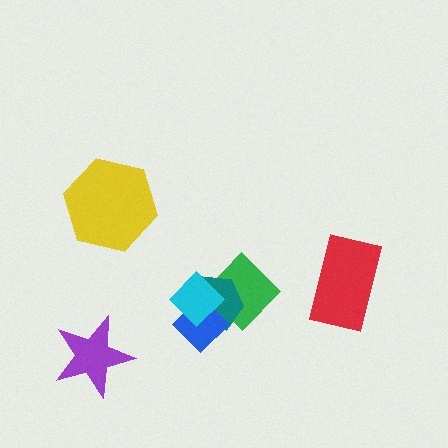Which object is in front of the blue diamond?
The cyan diamond is in front of the blue diamond.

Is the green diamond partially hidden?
Yes, it is partially covered by another shape.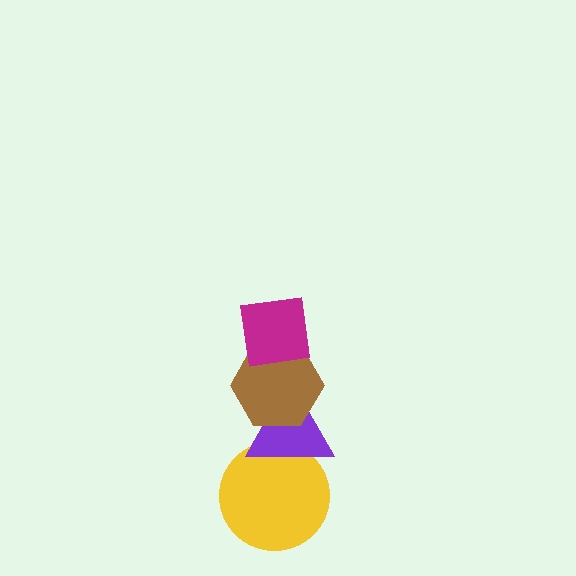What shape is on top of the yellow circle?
The purple triangle is on top of the yellow circle.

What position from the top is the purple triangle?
The purple triangle is 3rd from the top.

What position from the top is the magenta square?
The magenta square is 1st from the top.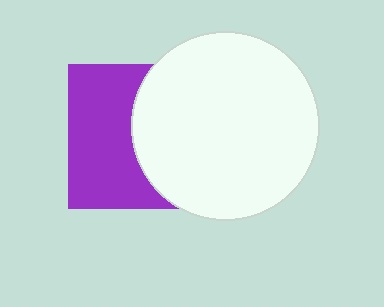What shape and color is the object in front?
The object in front is a white circle.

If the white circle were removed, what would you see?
You would see the complete purple square.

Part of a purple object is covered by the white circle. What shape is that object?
It is a square.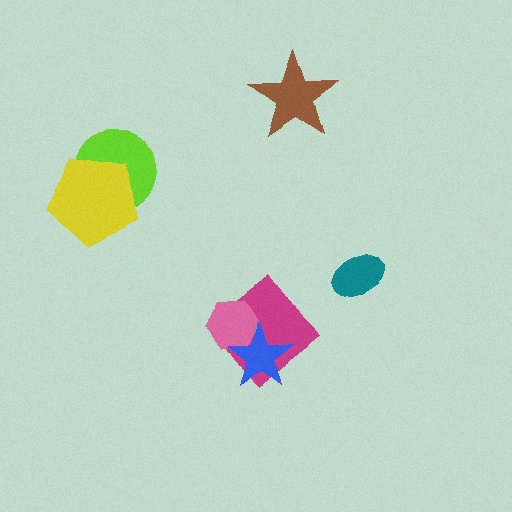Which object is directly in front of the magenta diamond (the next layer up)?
The pink hexagon is directly in front of the magenta diamond.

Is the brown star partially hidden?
No, no other shape covers it.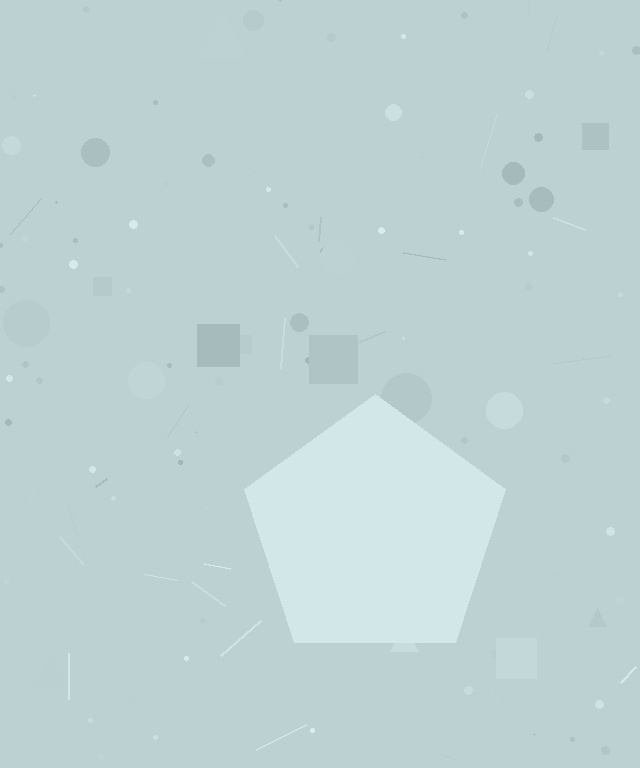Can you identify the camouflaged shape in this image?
The camouflaged shape is a pentagon.